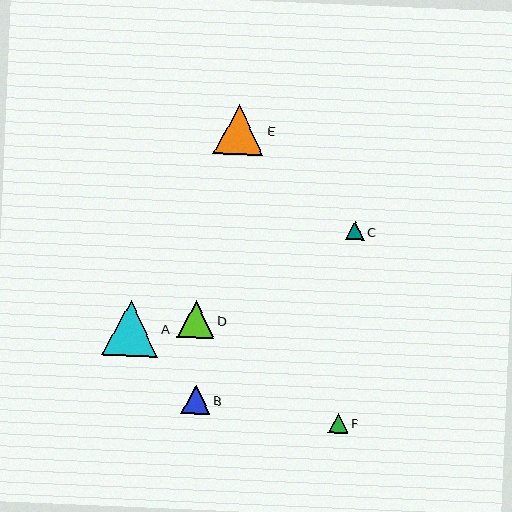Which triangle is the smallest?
Triangle C is the smallest with a size of approximately 18 pixels.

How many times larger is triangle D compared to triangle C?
Triangle D is approximately 2.0 times the size of triangle C.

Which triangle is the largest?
Triangle A is the largest with a size of approximately 55 pixels.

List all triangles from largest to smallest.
From largest to smallest: A, E, D, B, F, C.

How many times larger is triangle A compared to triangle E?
Triangle A is approximately 1.1 times the size of triangle E.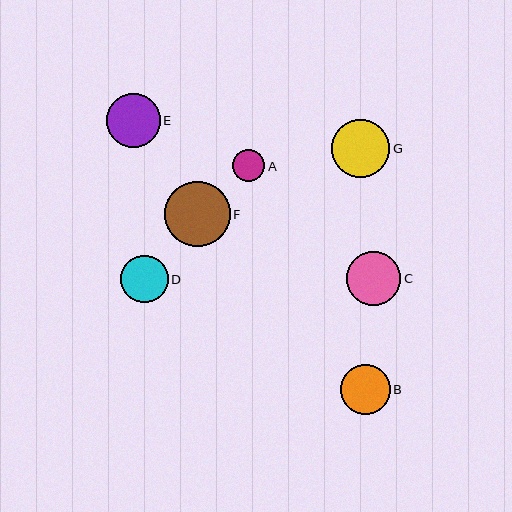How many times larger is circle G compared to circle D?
Circle G is approximately 1.2 times the size of circle D.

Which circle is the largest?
Circle F is the largest with a size of approximately 66 pixels.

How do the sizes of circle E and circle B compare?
Circle E and circle B are approximately the same size.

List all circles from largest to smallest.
From largest to smallest: F, G, C, E, B, D, A.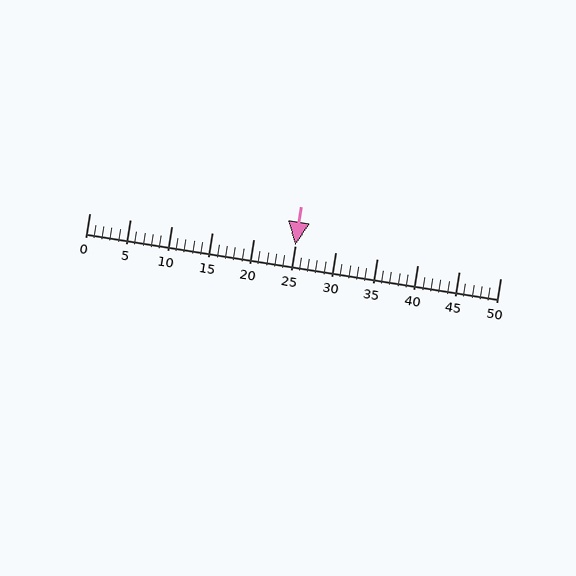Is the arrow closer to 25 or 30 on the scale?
The arrow is closer to 25.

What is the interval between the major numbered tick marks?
The major tick marks are spaced 5 units apart.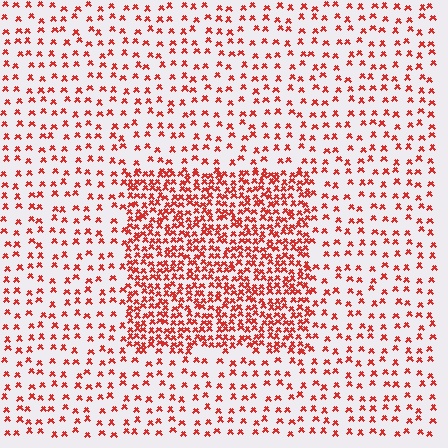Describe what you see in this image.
The image contains small red elements arranged at two different densities. A rectangle-shaped region is visible where the elements are more densely packed than the surrounding area.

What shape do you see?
I see a rectangle.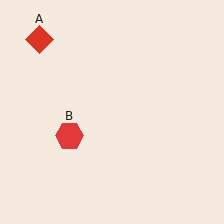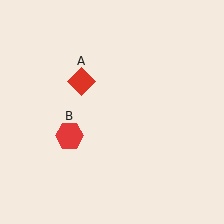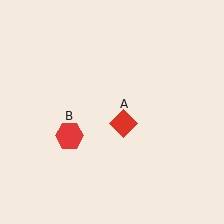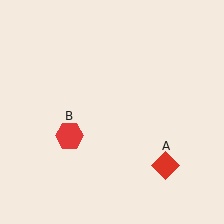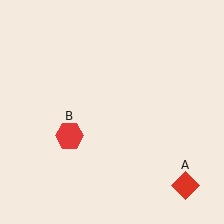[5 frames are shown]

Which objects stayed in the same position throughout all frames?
Red hexagon (object B) remained stationary.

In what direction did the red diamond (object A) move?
The red diamond (object A) moved down and to the right.